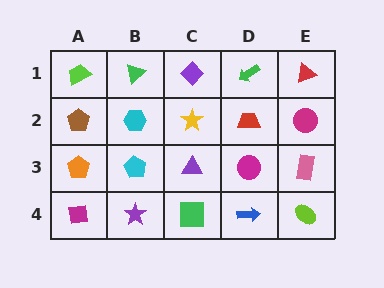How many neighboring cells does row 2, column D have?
4.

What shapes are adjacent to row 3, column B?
A cyan hexagon (row 2, column B), a purple star (row 4, column B), an orange pentagon (row 3, column A), a purple triangle (row 3, column C).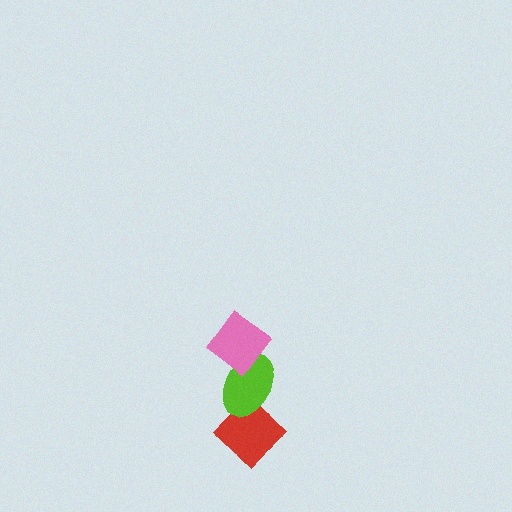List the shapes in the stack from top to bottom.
From top to bottom: the pink diamond, the lime ellipse, the red diamond.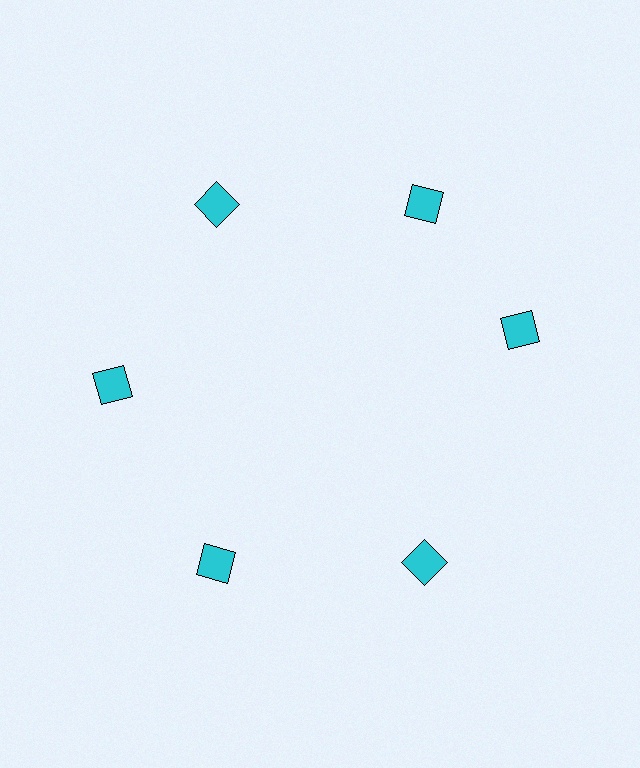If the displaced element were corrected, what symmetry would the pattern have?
It would have 6-fold rotational symmetry — the pattern would map onto itself every 60 degrees.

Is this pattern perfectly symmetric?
No. The 6 cyan squares are arranged in a ring, but one element near the 3 o'clock position is rotated out of alignment along the ring, breaking the 6-fold rotational symmetry.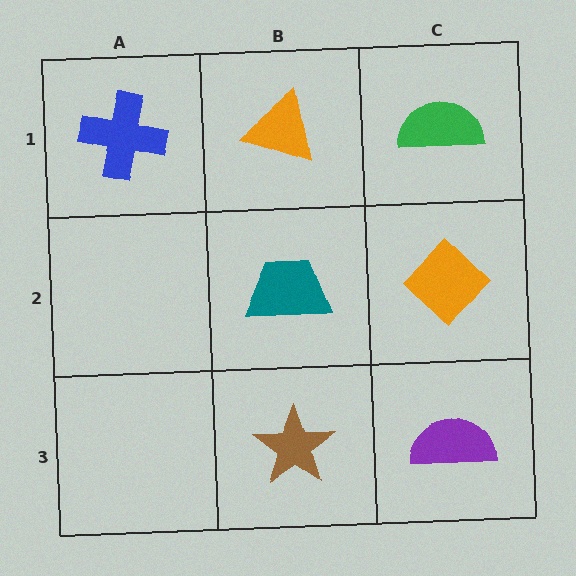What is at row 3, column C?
A purple semicircle.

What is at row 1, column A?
A blue cross.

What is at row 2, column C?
An orange diamond.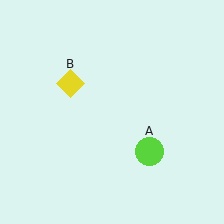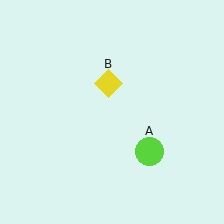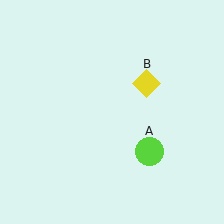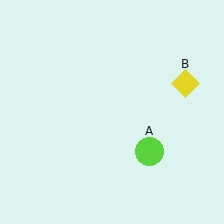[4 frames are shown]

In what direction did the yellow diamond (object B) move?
The yellow diamond (object B) moved right.